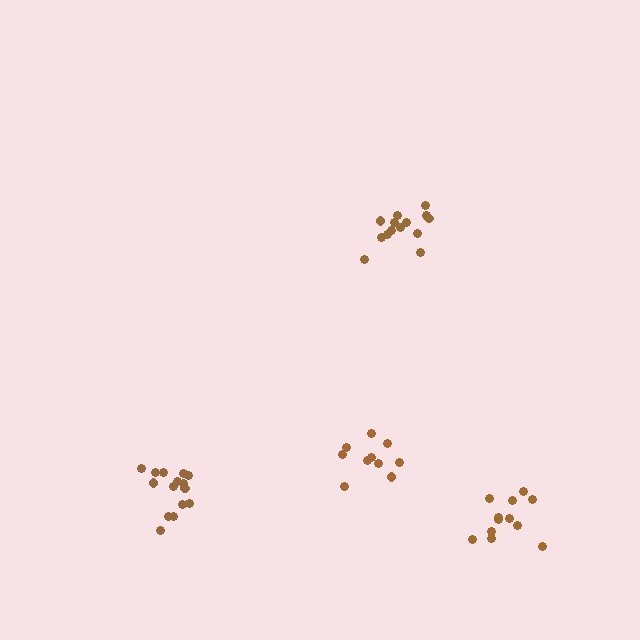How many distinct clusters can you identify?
There are 4 distinct clusters.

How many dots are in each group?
Group 1: 14 dots, Group 2: 10 dots, Group 3: 12 dots, Group 4: 15 dots (51 total).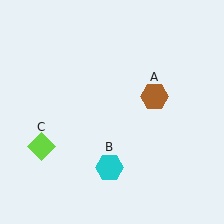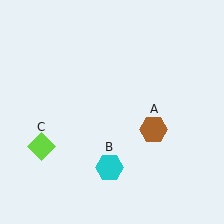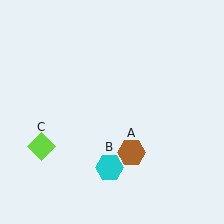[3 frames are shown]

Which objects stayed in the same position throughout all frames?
Cyan hexagon (object B) and lime diamond (object C) remained stationary.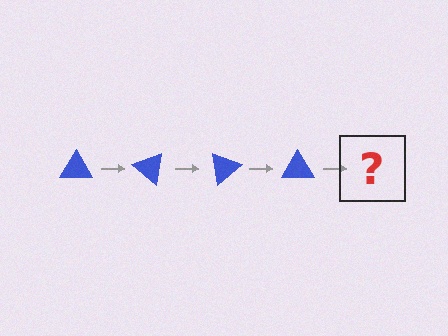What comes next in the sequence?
The next element should be a blue triangle rotated 160 degrees.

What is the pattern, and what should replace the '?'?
The pattern is that the triangle rotates 40 degrees each step. The '?' should be a blue triangle rotated 160 degrees.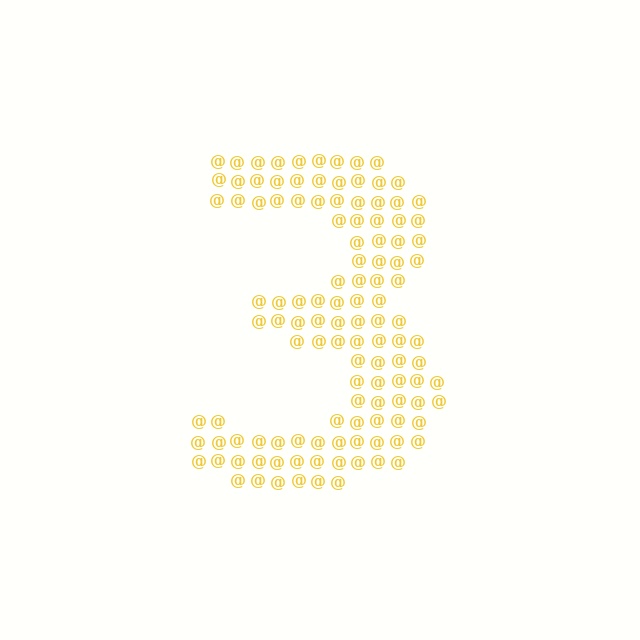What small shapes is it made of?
It is made of small at signs.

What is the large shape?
The large shape is the digit 3.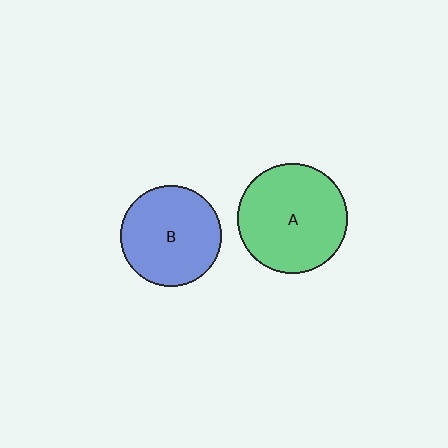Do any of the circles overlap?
No, none of the circles overlap.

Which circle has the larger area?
Circle A (green).